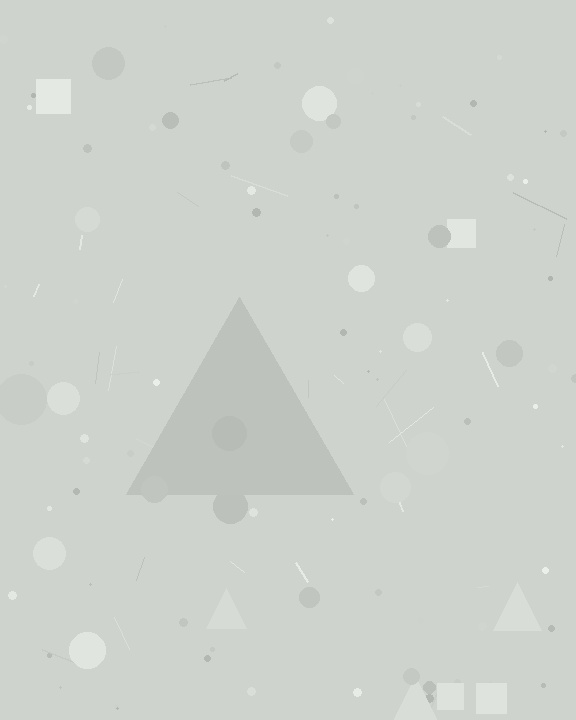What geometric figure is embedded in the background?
A triangle is embedded in the background.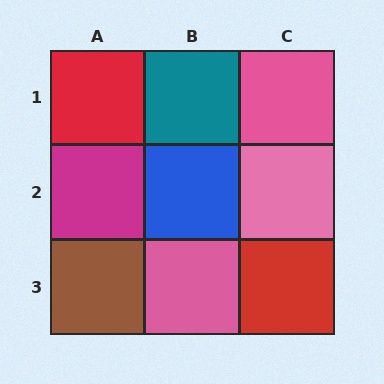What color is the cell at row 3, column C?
Red.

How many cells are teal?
1 cell is teal.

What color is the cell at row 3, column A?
Brown.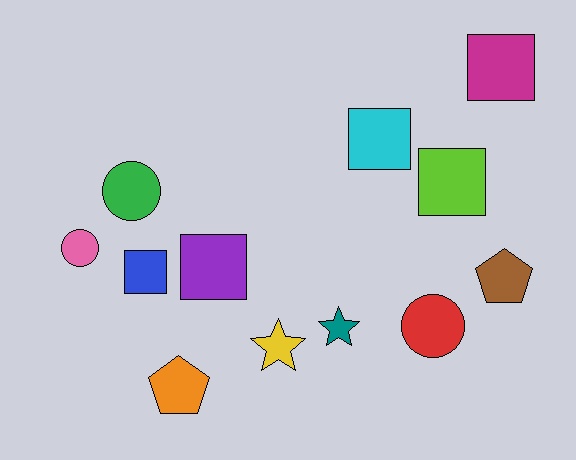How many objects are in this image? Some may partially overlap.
There are 12 objects.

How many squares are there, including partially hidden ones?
There are 5 squares.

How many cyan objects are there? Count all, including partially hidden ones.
There is 1 cyan object.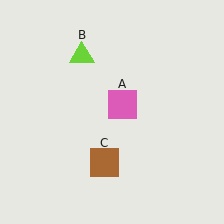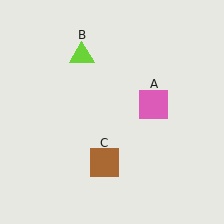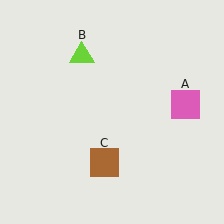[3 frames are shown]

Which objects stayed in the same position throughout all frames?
Lime triangle (object B) and brown square (object C) remained stationary.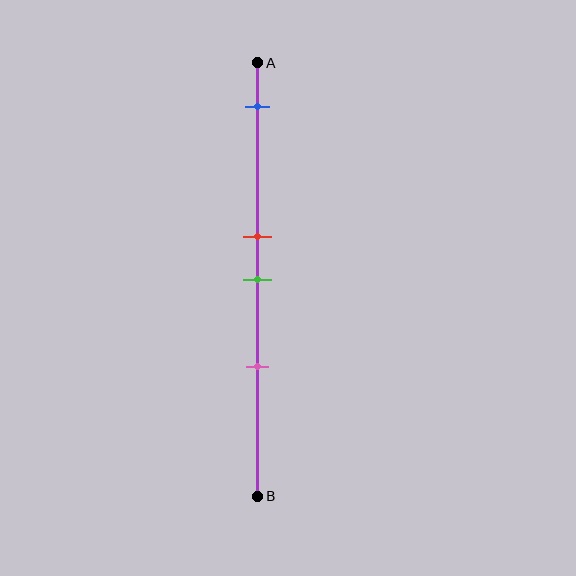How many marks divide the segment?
There are 4 marks dividing the segment.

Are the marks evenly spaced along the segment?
No, the marks are not evenly spaced.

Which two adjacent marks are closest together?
The red and green marks are the closest adjacent pair.